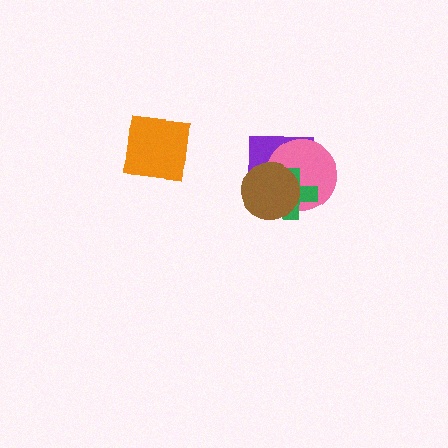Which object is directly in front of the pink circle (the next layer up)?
The green cross is directly in front of the pink circle.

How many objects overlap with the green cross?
3 objects overlap with the green cross.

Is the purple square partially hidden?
Yes, it is partially covered by another shape.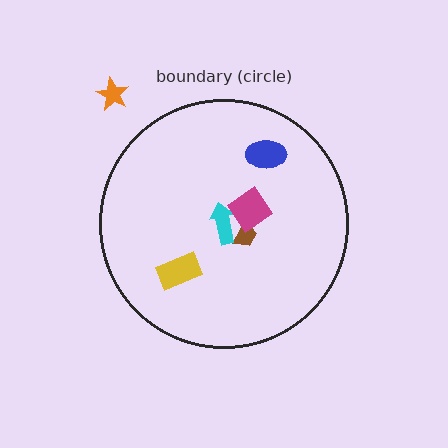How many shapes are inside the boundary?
5 inside, 1 outside.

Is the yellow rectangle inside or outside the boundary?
Inside.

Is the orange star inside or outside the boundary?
Outside.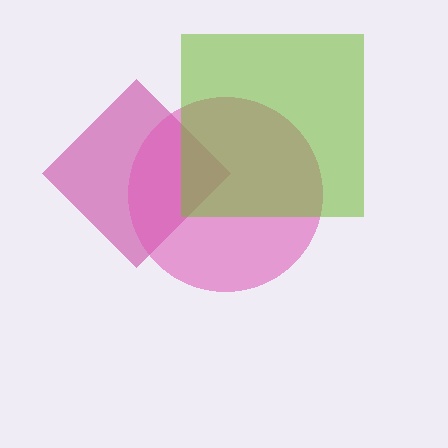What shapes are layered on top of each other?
The layered shapes are: a magenta diamond, a pink circle, a lime square.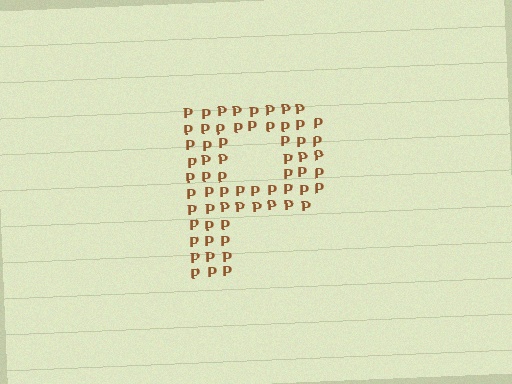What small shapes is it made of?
It is made of small letter P's.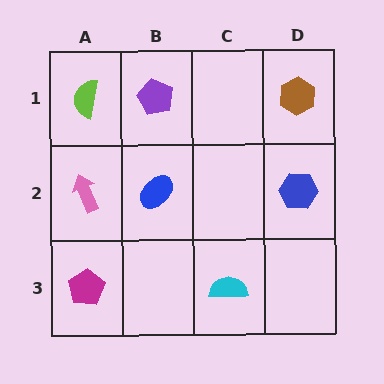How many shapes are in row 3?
2 shapes.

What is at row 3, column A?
A magenta pentagon.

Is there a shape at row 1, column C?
No, that cell is empty.